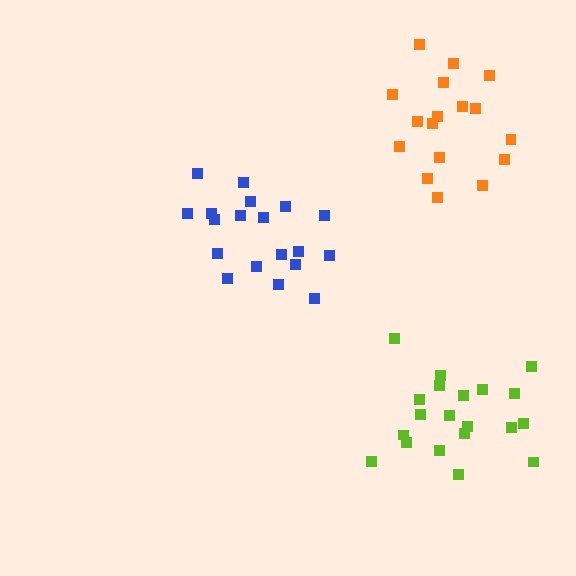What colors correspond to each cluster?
The clusters are colored: lime, blue, orange.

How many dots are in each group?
Group 1: 20 dots, Group 2: 19 dots, Group 3: 17 dots (56 total).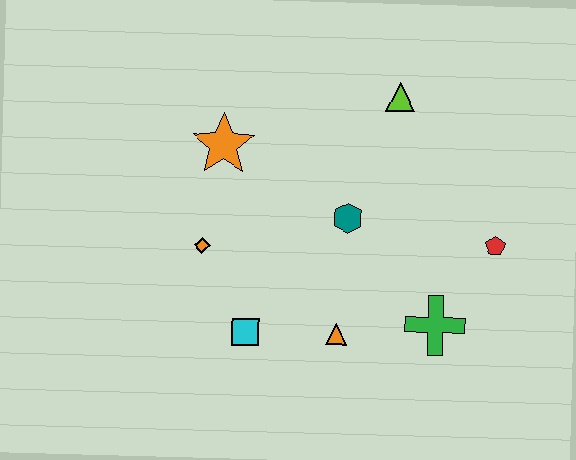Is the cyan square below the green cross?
Yes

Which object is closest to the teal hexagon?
The orange triangle is closest to the teal hexagon.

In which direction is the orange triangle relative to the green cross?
The orange triangle is to the left of the green cross.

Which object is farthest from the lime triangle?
The cyan square is farthest from the lime triangle.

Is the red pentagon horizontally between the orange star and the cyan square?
No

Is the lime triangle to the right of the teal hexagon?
Yes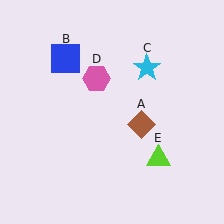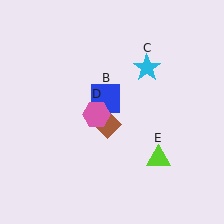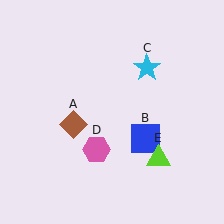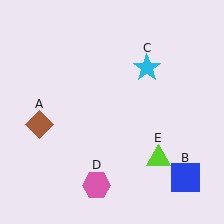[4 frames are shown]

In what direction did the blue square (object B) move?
The blue square (object B) moved down and to the right.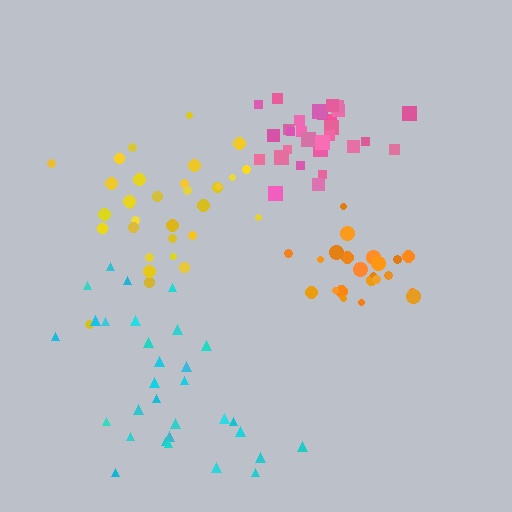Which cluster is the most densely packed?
Pink.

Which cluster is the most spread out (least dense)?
Cyan.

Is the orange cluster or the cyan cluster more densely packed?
Orange.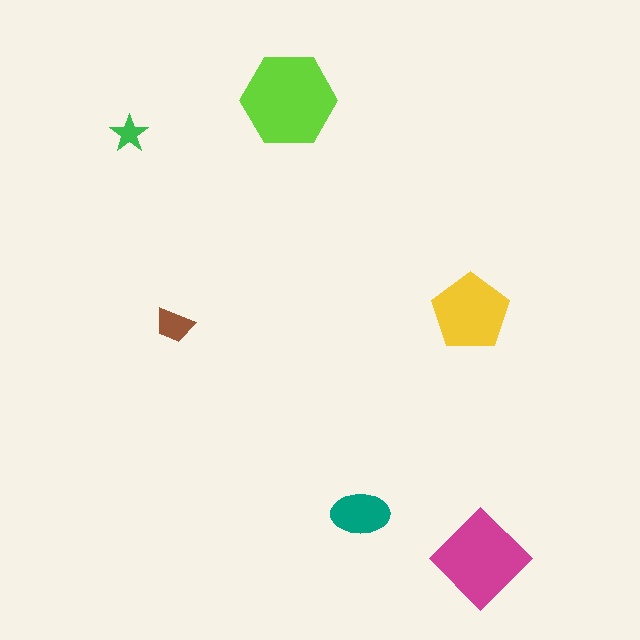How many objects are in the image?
There are 6 objects in the image.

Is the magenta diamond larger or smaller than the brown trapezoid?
Larger.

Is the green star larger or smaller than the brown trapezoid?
Smaller.